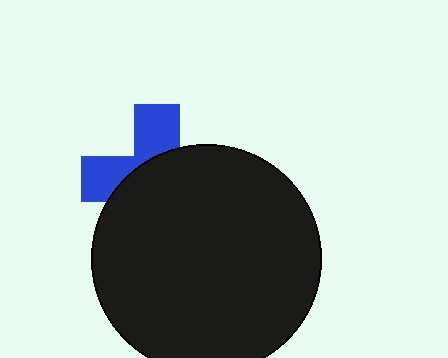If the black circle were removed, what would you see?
You would see the complete blue cross.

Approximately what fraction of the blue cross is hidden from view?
Roughly 63% of the blue cross is hidden behind the black circle.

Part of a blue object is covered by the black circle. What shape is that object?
It is a cross.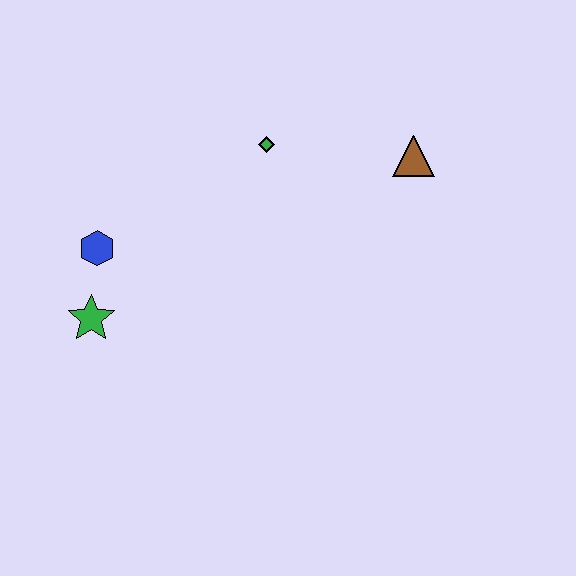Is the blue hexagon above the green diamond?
No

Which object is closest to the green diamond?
The brown triangle is closest to the green diamond.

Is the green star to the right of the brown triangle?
No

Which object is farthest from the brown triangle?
The green star is farthest from the brown triangle.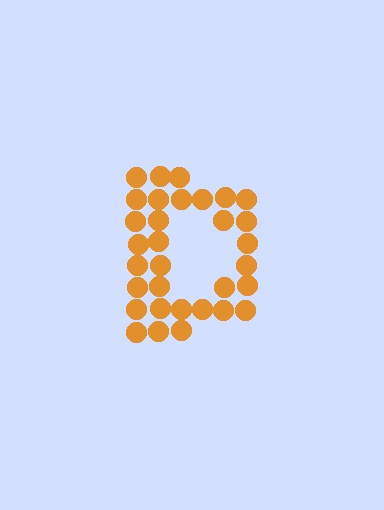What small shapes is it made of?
It is made of small circles.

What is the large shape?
The large shape is the letter D.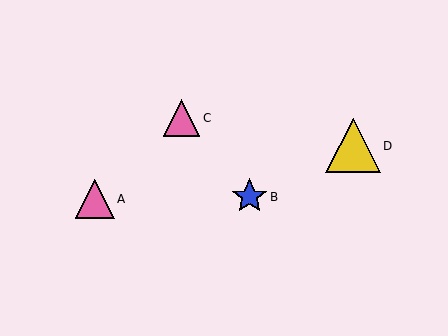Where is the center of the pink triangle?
The center of the pink triangle is at (95, 199).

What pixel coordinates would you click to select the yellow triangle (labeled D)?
Click at (353, 146) to select the yellow triangle D.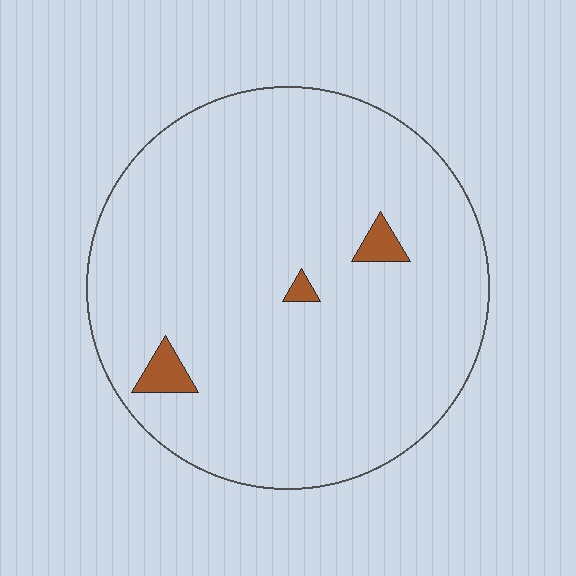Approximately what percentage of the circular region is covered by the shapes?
Approximately 5%.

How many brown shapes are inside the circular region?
3.